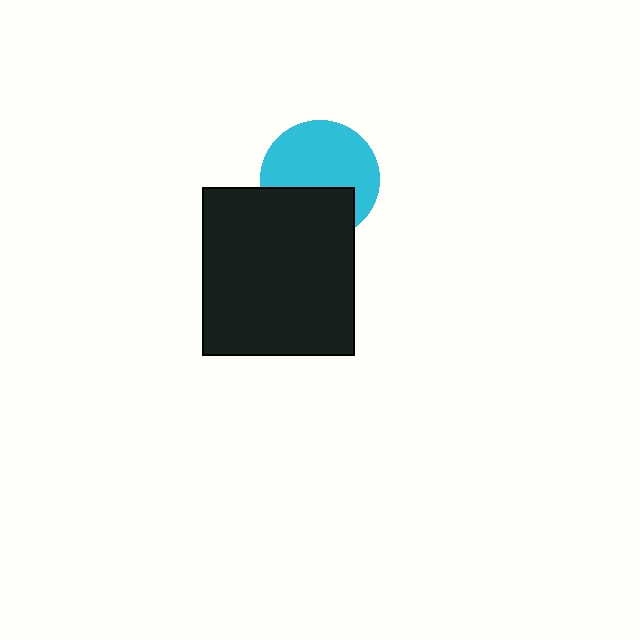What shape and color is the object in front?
The object in front is a black rectangle.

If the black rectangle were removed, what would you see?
You would see the complete cyan circle.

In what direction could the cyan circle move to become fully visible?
The cyan circle could move up. That would shift it out from behind the black rectangle entirely.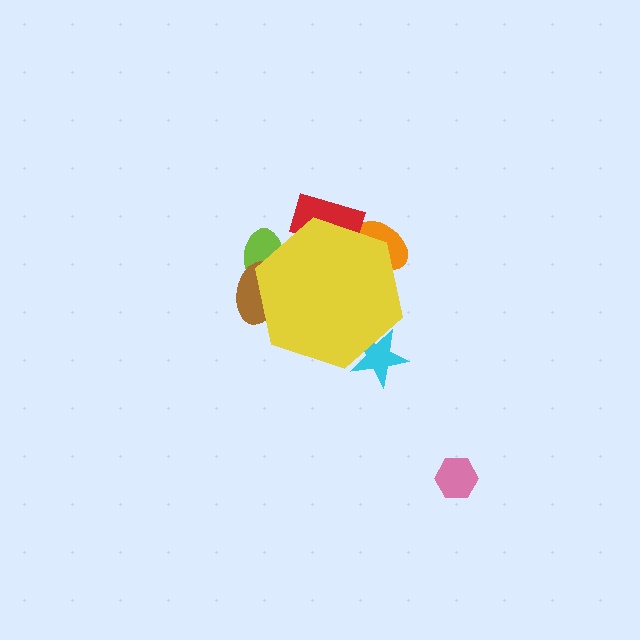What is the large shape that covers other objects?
A yellow hexagon.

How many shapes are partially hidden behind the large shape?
5 shapes are partially hidden.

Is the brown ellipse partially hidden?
Yes, the brown ellipse is partially hidden behind the yellow hexagon.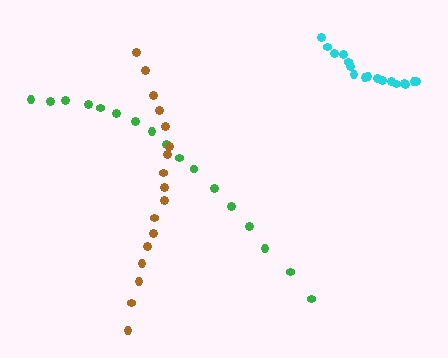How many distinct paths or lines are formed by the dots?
There are 3 distinct paths.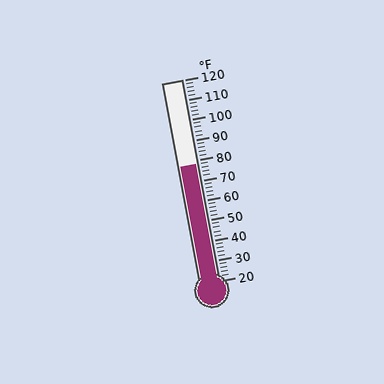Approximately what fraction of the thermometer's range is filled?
The thermometer is filled to approximately 60% of its range.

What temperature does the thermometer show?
The thermometer shows approximately 78°F.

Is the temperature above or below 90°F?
The temperature is below 90°F.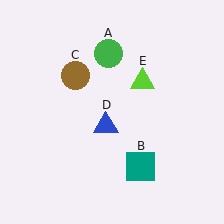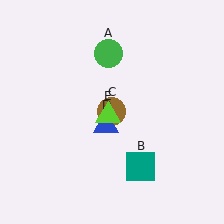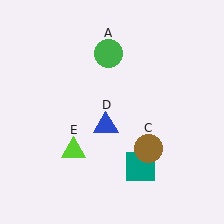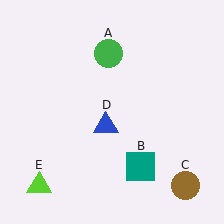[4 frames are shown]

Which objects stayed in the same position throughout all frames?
Green circle (object A) and teal square (object B) and blue triangle (object D) remained stationary.